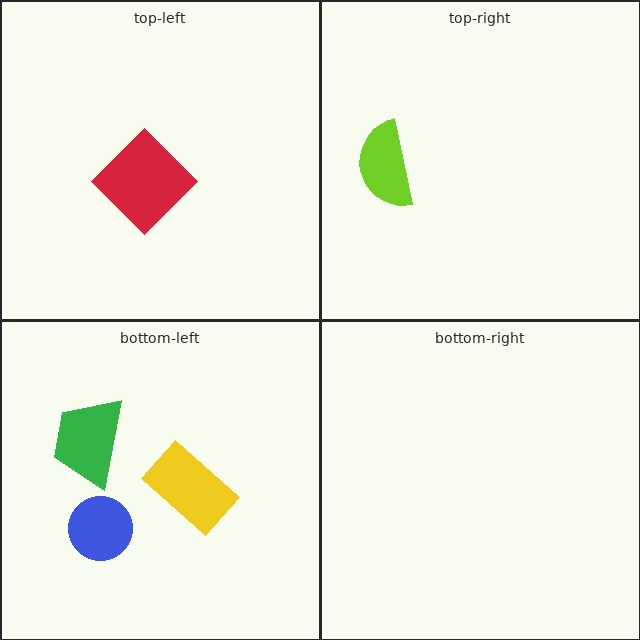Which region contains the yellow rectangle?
The bottom-left region.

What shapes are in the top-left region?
The red diamond.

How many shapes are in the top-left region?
1.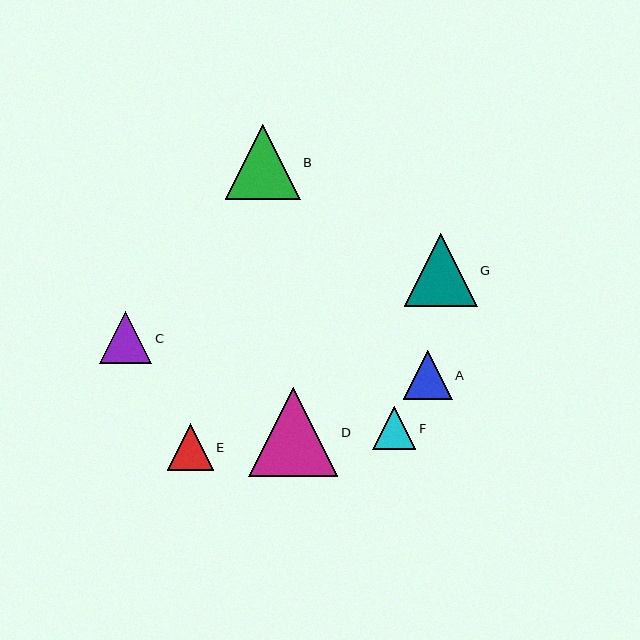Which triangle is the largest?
Triangle D is the largest with a size of approximately 89 pixels.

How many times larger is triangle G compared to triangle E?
Triangle G is approximately 1.6 times the size of triangle E.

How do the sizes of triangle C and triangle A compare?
Triangle C and triangle A are approximately the same size.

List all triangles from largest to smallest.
From largest to smallest: D, B, G, C, A, E, F.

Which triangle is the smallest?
Triangle F is the smallest with a size of approximately 43 pixels.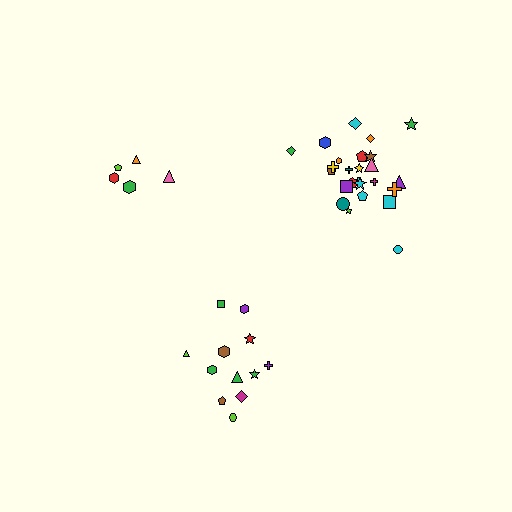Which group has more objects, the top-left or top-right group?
The top-right group.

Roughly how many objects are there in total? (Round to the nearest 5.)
Roughly 40 objects in total.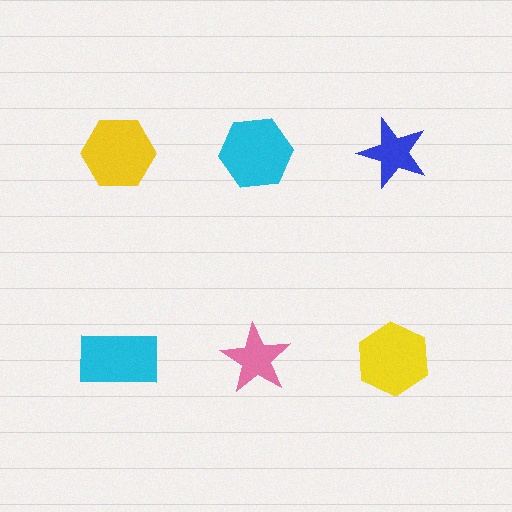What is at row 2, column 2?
A pink star.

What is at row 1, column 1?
A yellow hexagon.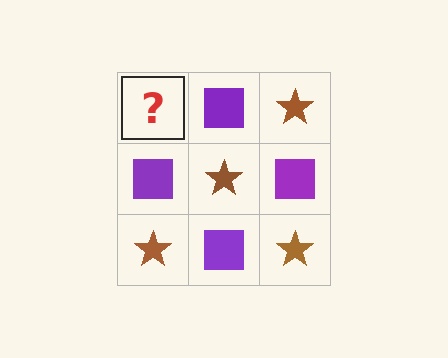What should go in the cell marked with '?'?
The missing cell should contain a brown star.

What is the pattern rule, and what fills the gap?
The rule is that it alternates brown star and purple square in a checkerboard pattern. The gap should be filled with a brown star.